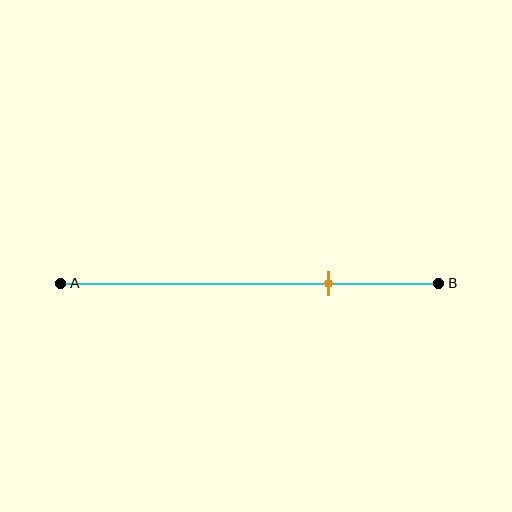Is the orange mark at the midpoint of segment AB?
No, the mark is at about 70% from A, not at the 50% midpoint.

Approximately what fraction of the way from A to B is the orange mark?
The orange mark is approximately 70% of the way from A to B.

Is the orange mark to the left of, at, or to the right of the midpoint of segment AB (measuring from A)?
The orange mark is to the right of the midpoint of segment AB.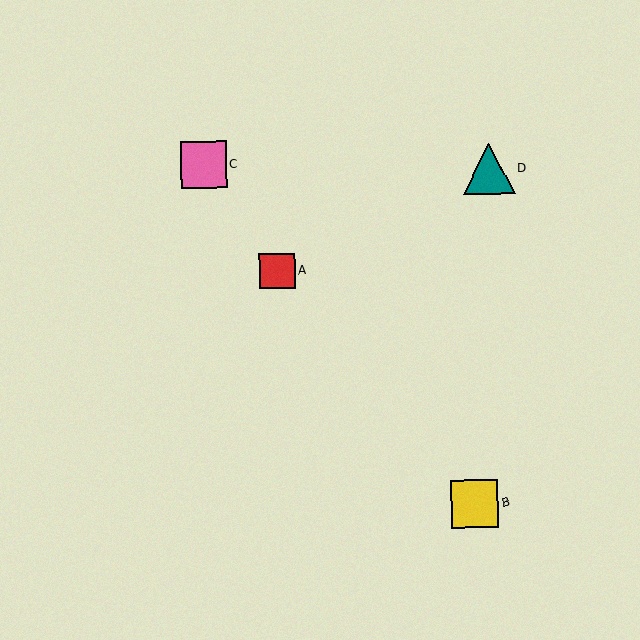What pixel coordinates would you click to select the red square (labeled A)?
Click at (277, 271) to select the red square A.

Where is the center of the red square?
The center of the red square is at (277, 271).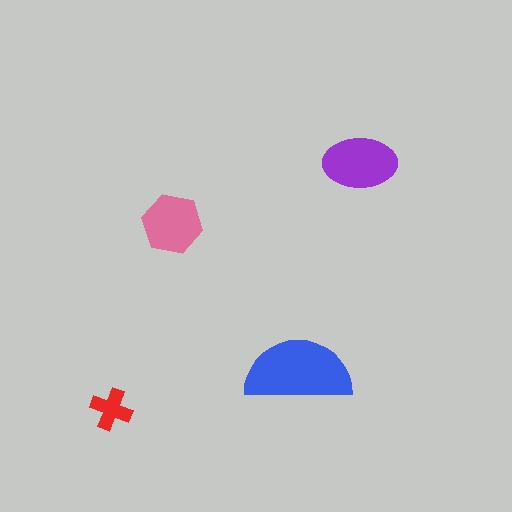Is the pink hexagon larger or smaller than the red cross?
Larger.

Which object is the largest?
The blue semicircle.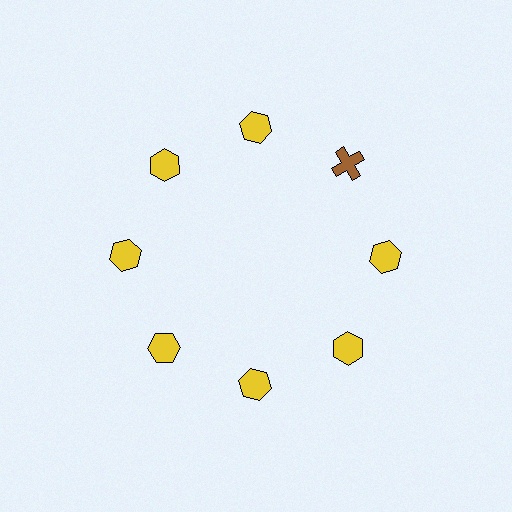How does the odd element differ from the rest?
It differs in both color (brown instead of yellow) and shape (cross instead of hexagon).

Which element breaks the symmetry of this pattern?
The brown cross at roughly the 2 o'clock position breaks the symmetry. All other shapes are yellow hexagons.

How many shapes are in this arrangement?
There are 8 shapes arranged in a ring pattern.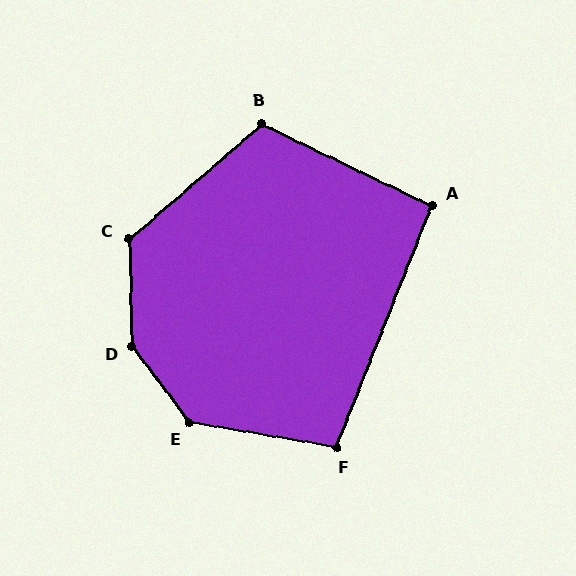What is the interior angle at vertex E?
Approximately 137 degrees (obtuse).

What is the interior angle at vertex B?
Approximately 113 degrees (obtuse).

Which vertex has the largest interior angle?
D, at approximately 145 degrees.